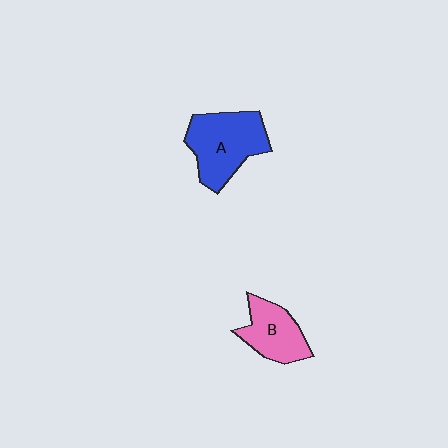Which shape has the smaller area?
Shape B (pink).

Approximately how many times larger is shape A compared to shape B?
Approximately 1.5 times.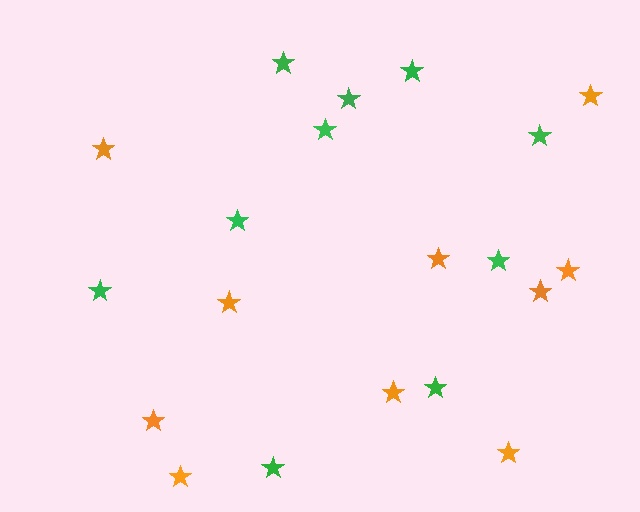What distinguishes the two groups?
There are 2 groups: one group of orange stars (10) and one group of green stars (10).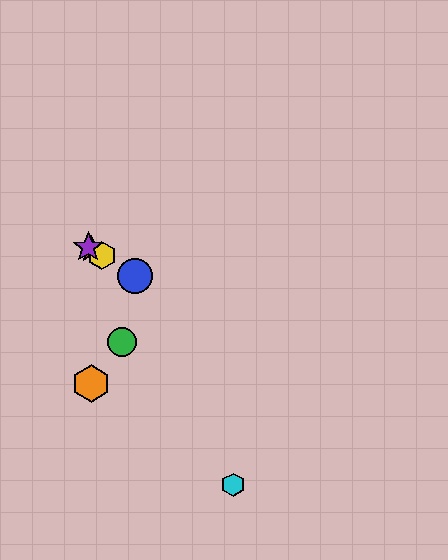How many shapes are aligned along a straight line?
4 shapes (the red star, the blue circle, the yellow hexagon, the purple star) are aligned along a straight line.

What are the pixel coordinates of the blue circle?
The blue circle is at (135, 276).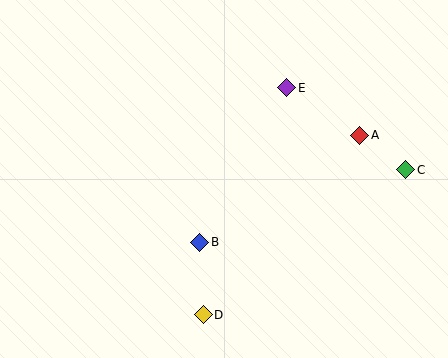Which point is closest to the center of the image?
Point B at (200, 242) is closest to the center.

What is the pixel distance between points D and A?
The distance between D and A is 238 pixels.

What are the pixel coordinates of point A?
Point A is at (360, 135).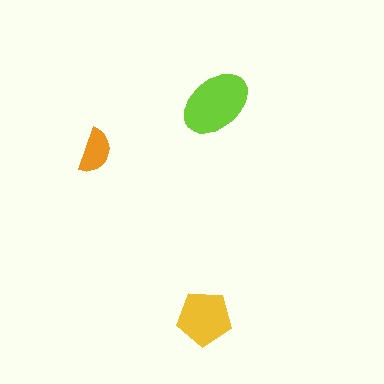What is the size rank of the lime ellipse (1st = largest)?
1st.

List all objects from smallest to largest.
The orange semicircle, the yellow pentagon, the lime ellipse.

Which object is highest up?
The lime ellipse is topmost.